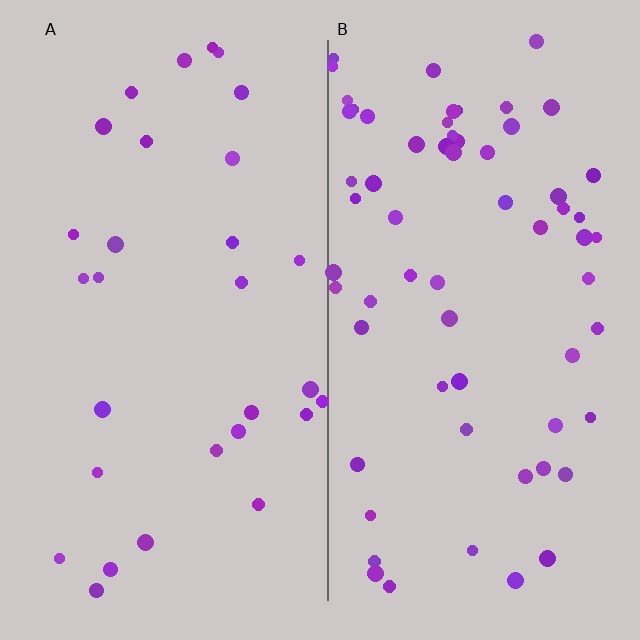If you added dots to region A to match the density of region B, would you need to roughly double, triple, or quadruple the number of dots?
Approximately double.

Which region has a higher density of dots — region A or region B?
B (the right).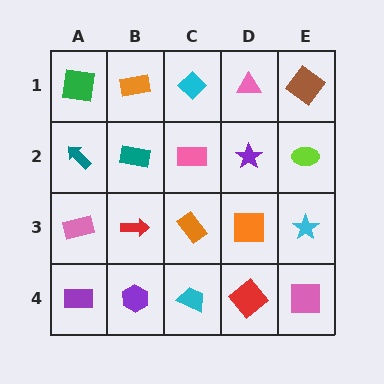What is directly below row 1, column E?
A lime ellipse.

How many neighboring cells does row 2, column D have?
4.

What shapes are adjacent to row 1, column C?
A pink rectangle (row 2, column C), an orange rectangle (row 1, column B), a pink triangle (row 1, column D).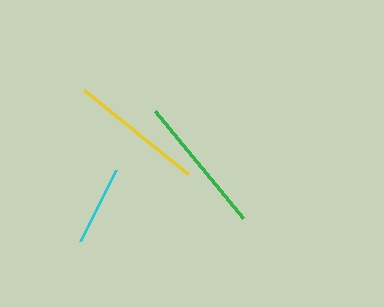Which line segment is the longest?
The green line is the longest at approximately 138 pixels.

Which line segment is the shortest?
The cyan line is the shortest at approximately 80 pixels.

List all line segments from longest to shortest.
From longest to shortest: green, yellow, cyan.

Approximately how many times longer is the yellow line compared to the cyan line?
The yellow line is approximately 1.7 times the length of the cyan line.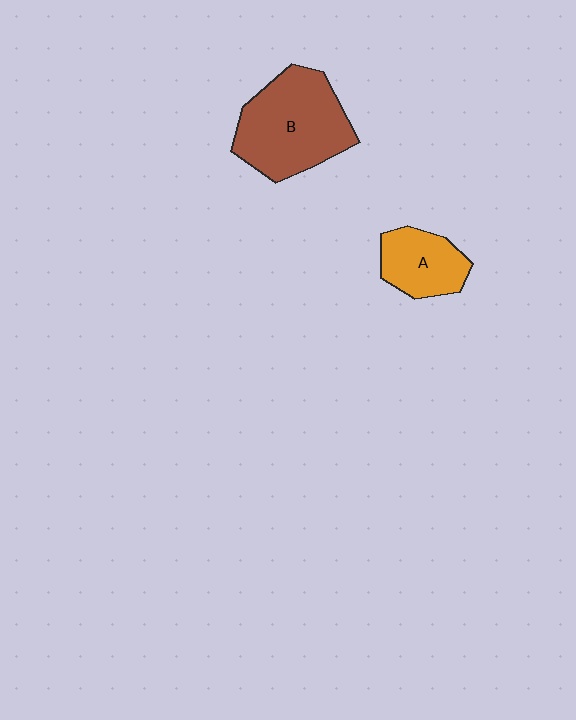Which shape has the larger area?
Shape B (brown).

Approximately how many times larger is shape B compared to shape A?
Approximately 1.9 times.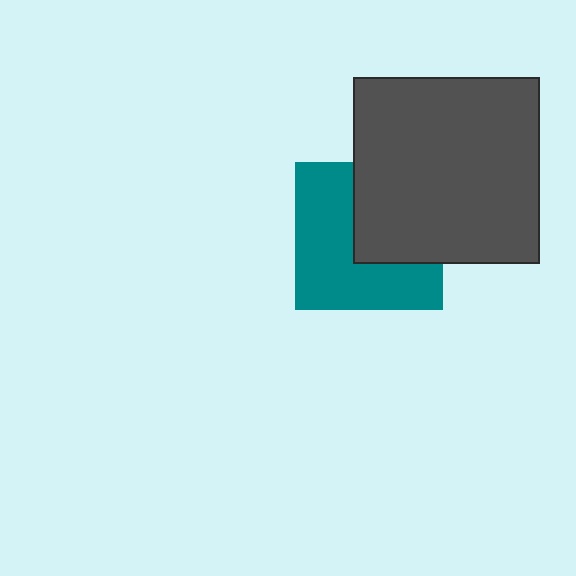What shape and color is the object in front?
The object in front is a dark gray square.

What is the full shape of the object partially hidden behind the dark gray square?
The partially hidden object is a teal square.